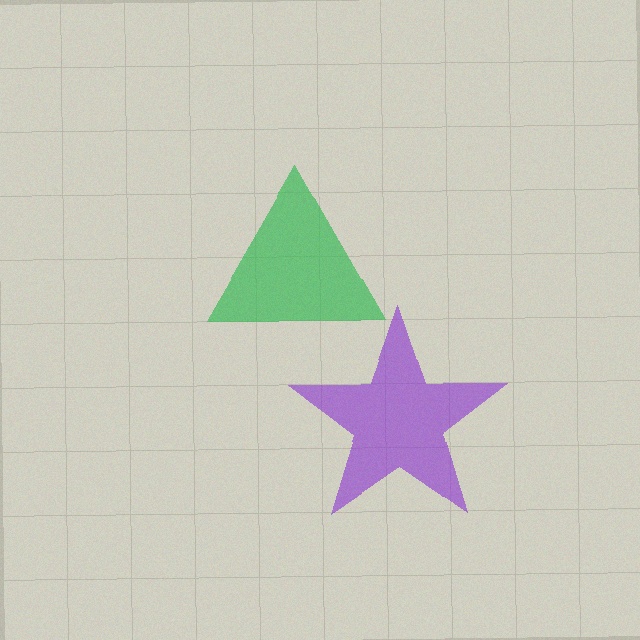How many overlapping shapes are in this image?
There are 2 overlapping shapes in the image.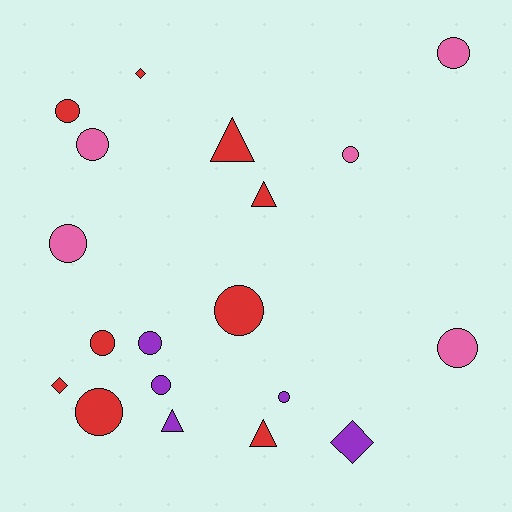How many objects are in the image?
There are 19 objects.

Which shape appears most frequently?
Circle, with 12 objects.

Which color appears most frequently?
Red, with 9 objects.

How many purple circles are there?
There are 3 purple circles.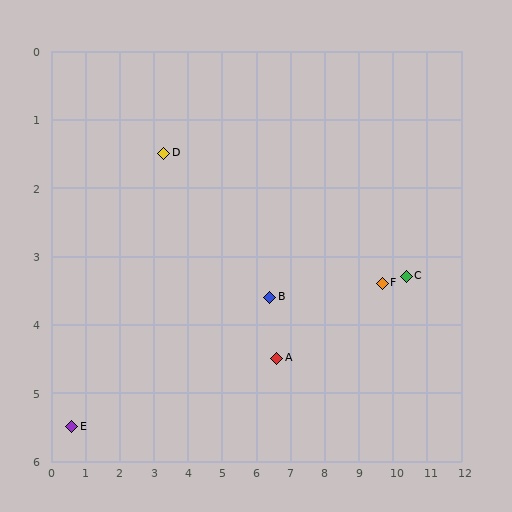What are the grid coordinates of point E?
Point E is at approximately (0.6, 5.5).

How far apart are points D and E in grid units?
Points D and E are about 4.8 grid units apart.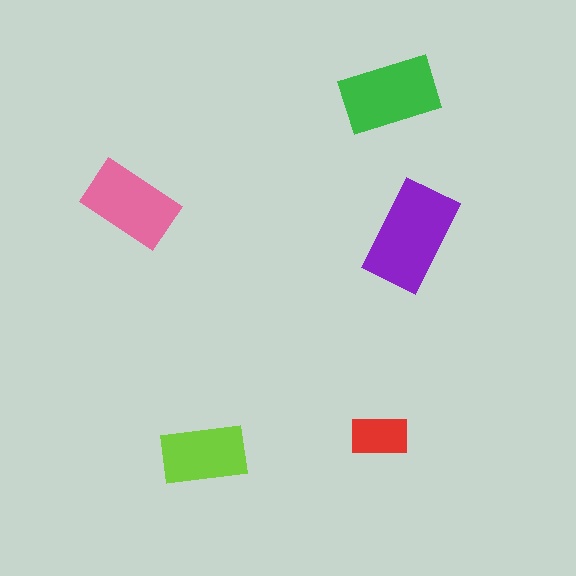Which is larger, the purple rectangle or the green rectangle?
The purple one.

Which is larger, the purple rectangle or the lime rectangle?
The purple one.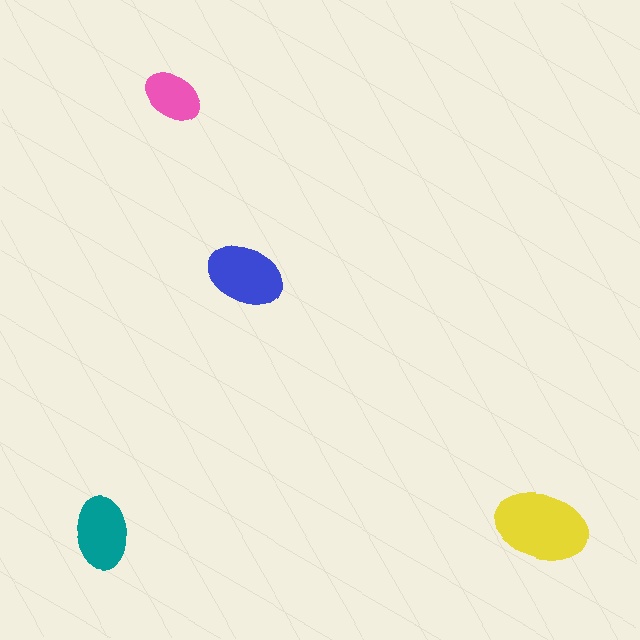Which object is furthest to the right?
The yellow ellipse is rightmost.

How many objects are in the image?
There are 4 objects in the image.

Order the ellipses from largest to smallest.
the yellow one, the blue one, the teal one, the pink one.